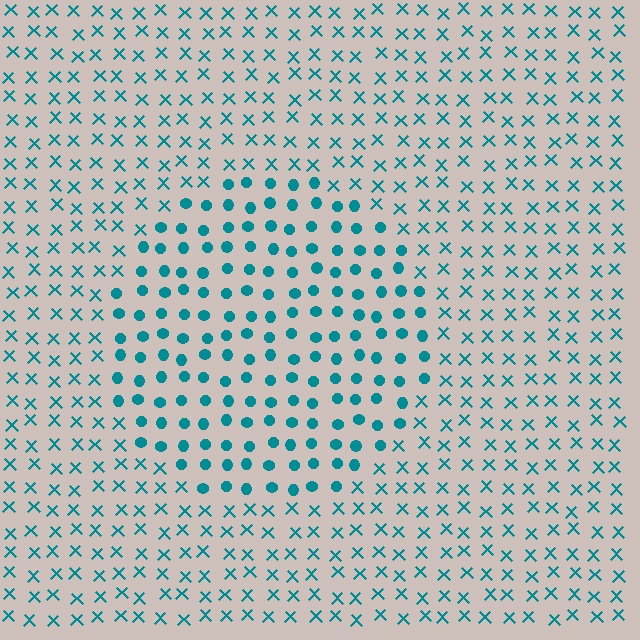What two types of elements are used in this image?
The image uses circles inside the circle region and X marks outside it.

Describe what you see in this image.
The image is filled with small teal elements arranged in a uniform grid. A circle-shaped region contains circles, while the surrounding area contains X marks. The boundary is defined purely by the change in element shape.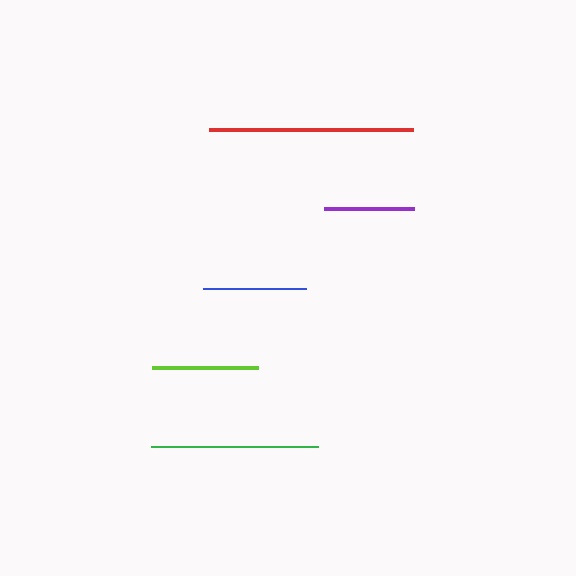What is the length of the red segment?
The red segment is approximately 204 pixels long.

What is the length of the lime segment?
The lime segment is approximately 106 pixels long.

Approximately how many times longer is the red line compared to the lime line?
The red line is approximately 1.9 times the length of the lime line.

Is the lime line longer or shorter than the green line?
The green line is longer than the lime line.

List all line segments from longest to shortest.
From longest to shortest: red, green, lime, blue, purple.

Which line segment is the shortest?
The purple line is the shortest at approximately 90 pixels.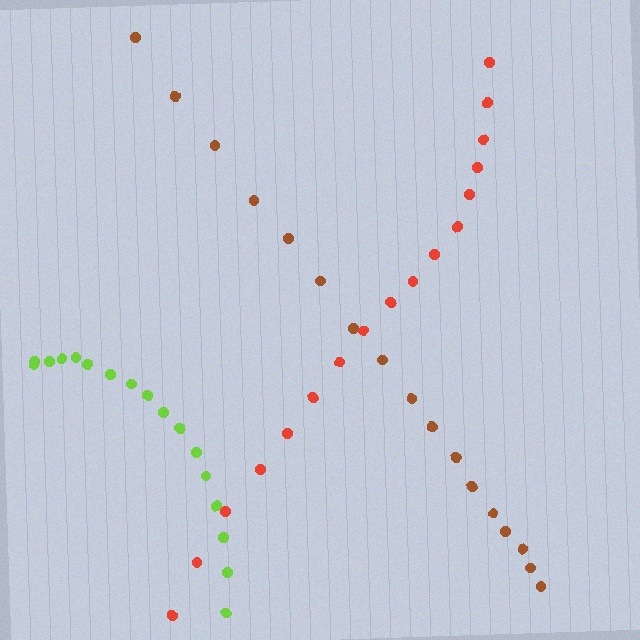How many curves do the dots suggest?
There are 3 distinct paths.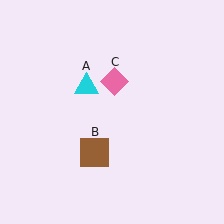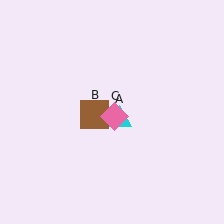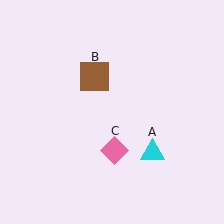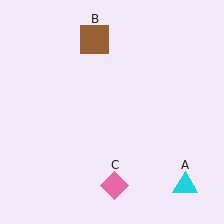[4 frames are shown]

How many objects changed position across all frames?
3 objects changed position: cyan triangle (object A), brown square (object B), pink diamond (object C).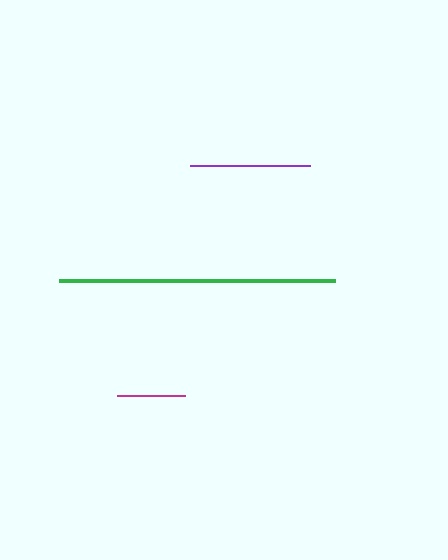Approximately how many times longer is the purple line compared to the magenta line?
The purple line is approximately 1.8 times the length of the magenta line.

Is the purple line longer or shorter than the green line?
The green line is longer than the purple line.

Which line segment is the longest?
The green line is the longest at approximately 276 pixels.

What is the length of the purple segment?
The purple segment is approximately 119 pixels long.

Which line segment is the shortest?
The magenta line is the shortest at approximately 68 pixels.